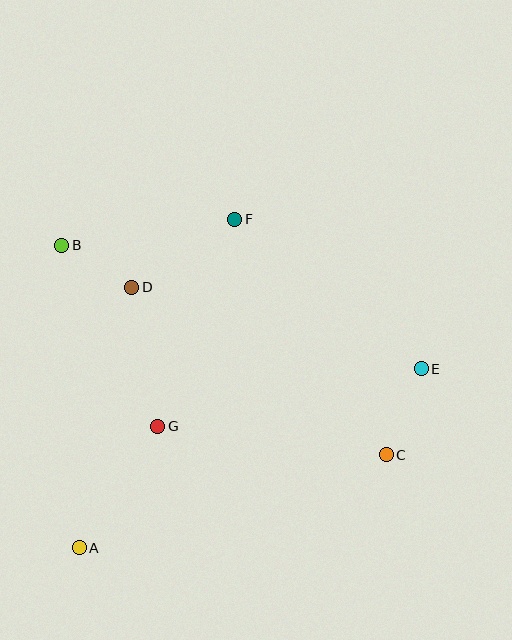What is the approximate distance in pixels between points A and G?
The distance between A and G is approximately 145 pixels.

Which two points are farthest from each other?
Points B and C are farthest from each other.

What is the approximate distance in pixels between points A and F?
The distance between A and F is approximately 363 pixels.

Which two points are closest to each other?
Points B and D are closest to each other.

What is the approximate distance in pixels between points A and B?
The distance between A and B is approximately 303 pixels.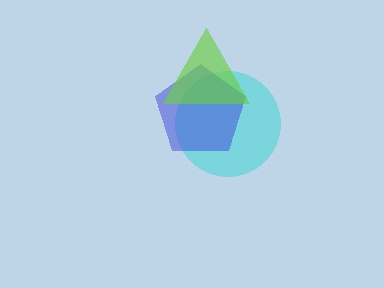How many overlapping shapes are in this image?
There are 3 overlapping shapes in the image.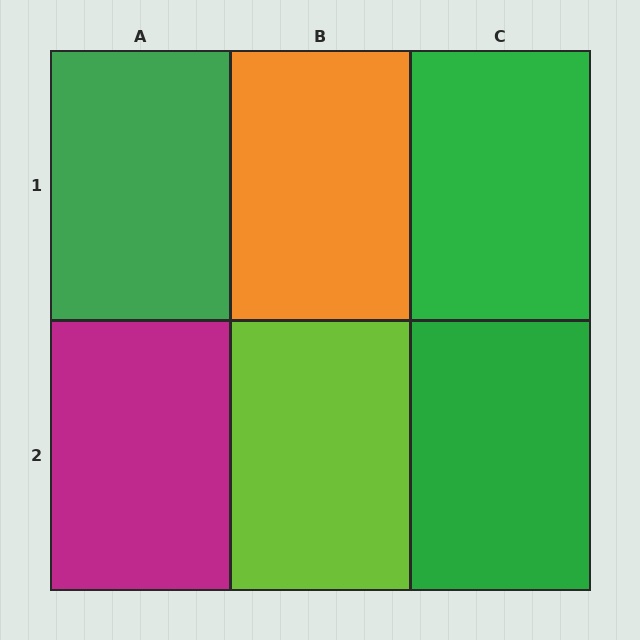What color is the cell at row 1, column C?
Green.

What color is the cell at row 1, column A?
Green.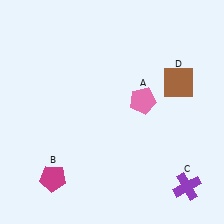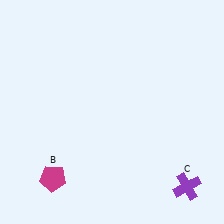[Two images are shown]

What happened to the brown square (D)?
The brown square (D) was removed in Image 2. It was in the top-right area of Image 1.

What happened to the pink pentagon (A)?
The pink pentagon (A) was removed in Image 2. It was in the top-right area of Image 1.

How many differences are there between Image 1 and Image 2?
There are 2 differences between the two images.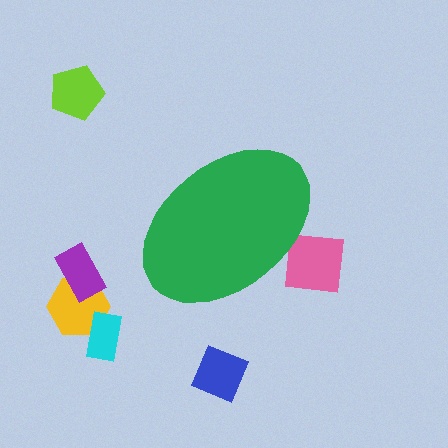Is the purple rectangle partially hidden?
No, the purple rectangle is fully visible.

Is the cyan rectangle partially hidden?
No, the cyan rectangle is fully visible.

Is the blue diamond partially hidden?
No, the blue diamond is fully visible.